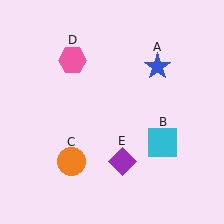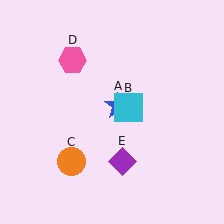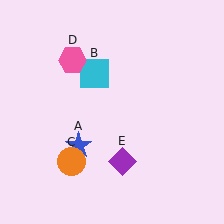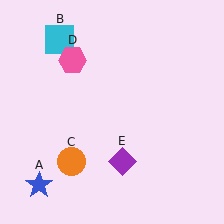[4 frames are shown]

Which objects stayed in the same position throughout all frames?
Orange circle (object C) and pink hexagon (object D) and purple diamond (object E) remained stationary.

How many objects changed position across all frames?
2 objects changed position: blue star (object A), cyan square (object B).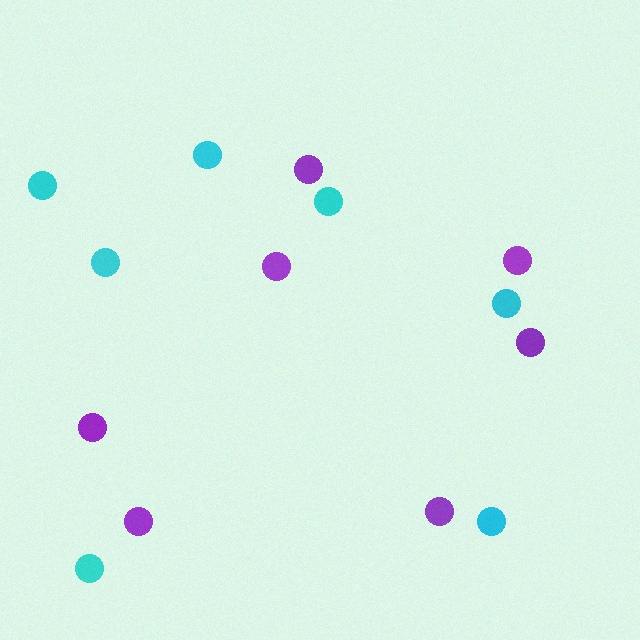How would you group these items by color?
There are 2 groups: one group of purple circles (7) and one group of cyan circles (7).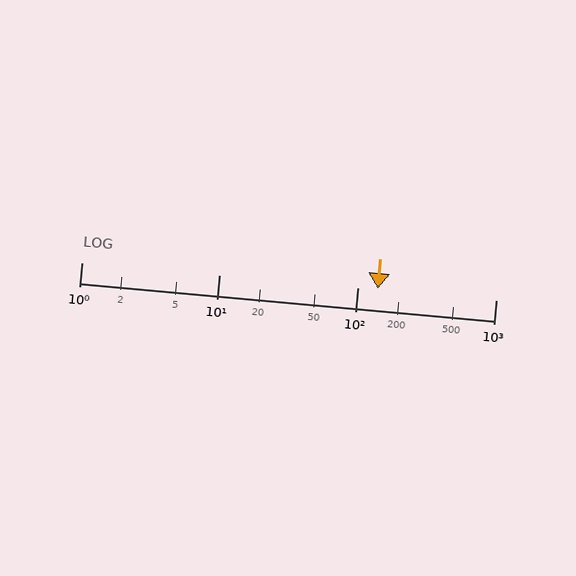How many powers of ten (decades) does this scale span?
The scale spans 3 decades, from 1 to 1000.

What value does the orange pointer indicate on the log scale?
The pointer indicates approximately 140.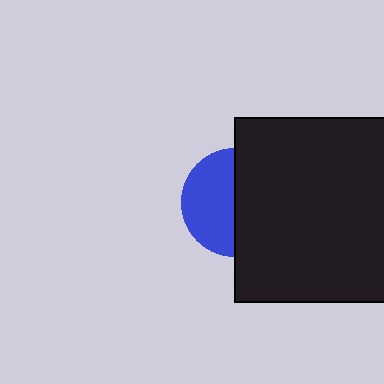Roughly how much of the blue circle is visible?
About half of it is visible (roughly 48%).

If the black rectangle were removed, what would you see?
You would see the complete blue circle.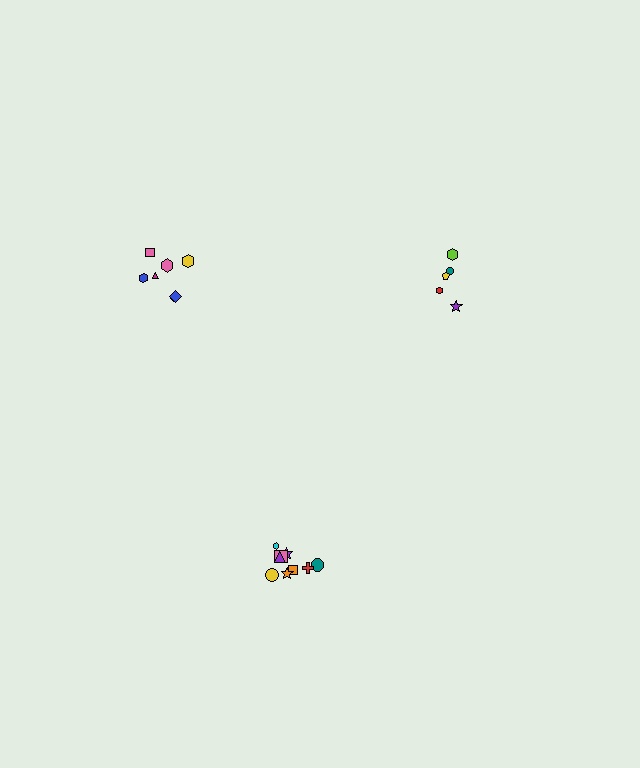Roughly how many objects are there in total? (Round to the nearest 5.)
Roughly 20 objects in total.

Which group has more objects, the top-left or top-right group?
The top-left group.